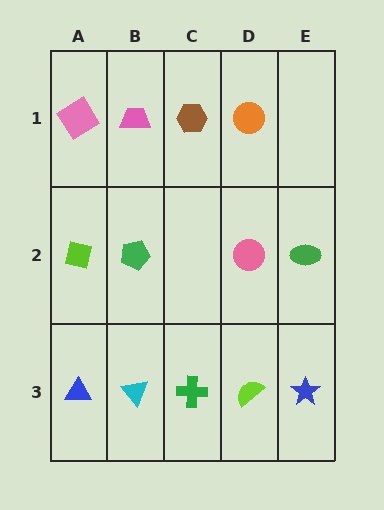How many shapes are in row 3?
5 shapes.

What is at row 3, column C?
A green cross.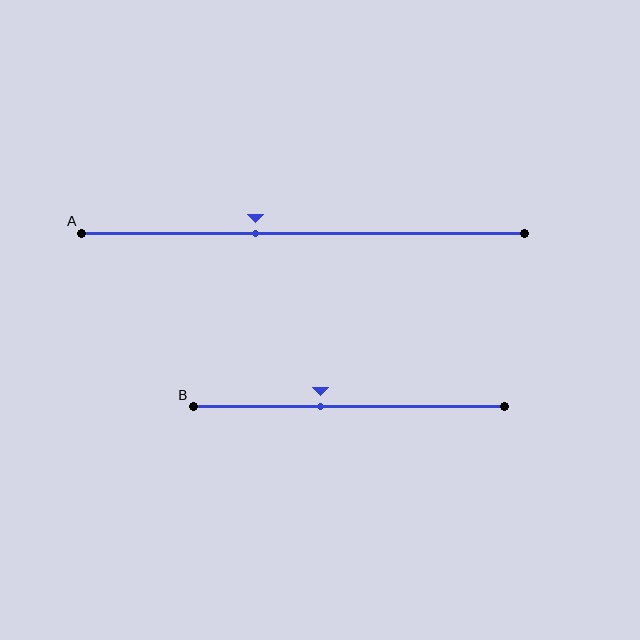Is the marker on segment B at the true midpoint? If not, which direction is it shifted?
No, the marker on segment B is shifted to the left by about 9% of the segment length.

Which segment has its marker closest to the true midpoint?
Segment B has its marker closest to the true midpoint.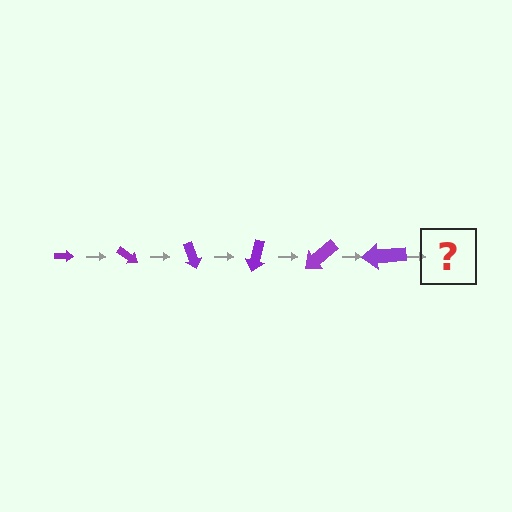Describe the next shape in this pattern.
It should be an arrow, larger than the previous one and rotated 210 degrees from the start.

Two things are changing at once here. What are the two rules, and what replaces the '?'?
The two rules are that the arrow grows larger each step and it rotates 35 degrees each step. The '?' should be an arrow, larger than the previous one and rotated 210 degrees from the start.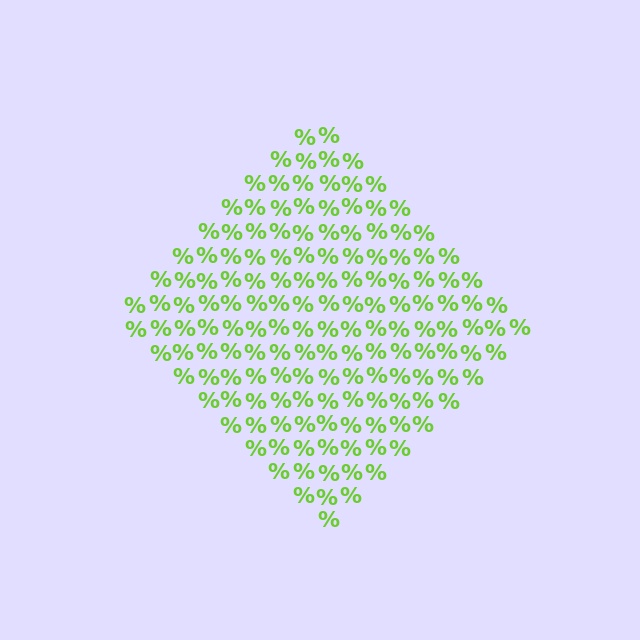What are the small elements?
The small elements are percent signs.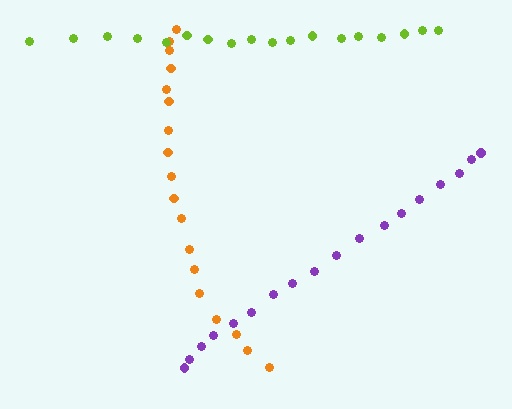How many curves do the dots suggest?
There are 3 distinct paths.